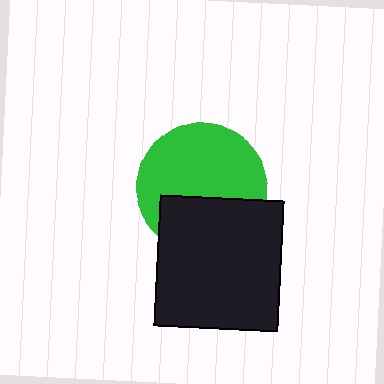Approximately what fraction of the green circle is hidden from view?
Roughly 37% of the green circle is hidden behind the black rectangle.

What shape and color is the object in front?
The object in front is a black rectangle.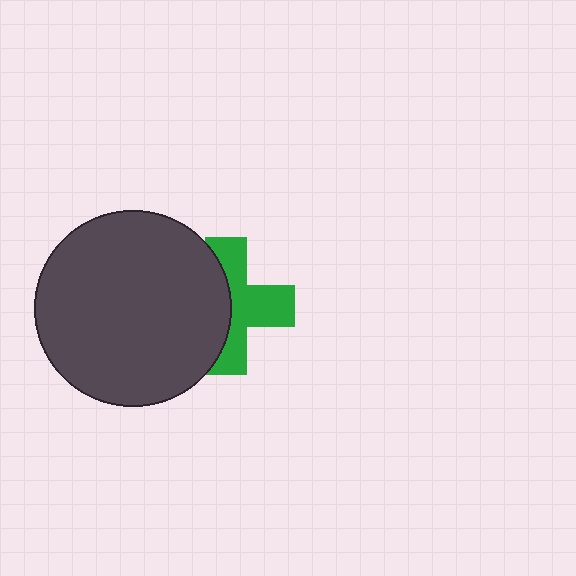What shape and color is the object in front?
The object in front is a dark gray circle.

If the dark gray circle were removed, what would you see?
You would see the complete green cross.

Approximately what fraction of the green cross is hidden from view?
Roughly 45% of the green cross is hidden behind the dark gray circle.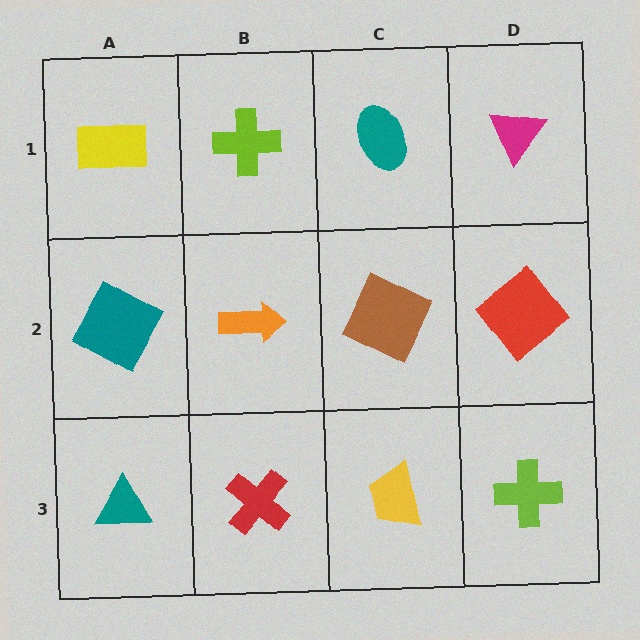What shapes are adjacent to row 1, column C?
A brown square (row 2, column C), a lime cross (row 1, column B), a magenta triangle (row 1, column D).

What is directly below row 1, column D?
A red diamond.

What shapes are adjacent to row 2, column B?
A lime cross (row 1, column B), a red cross (row 3, column B), a teal square (row 2, column A), a brown square (row 2, column C).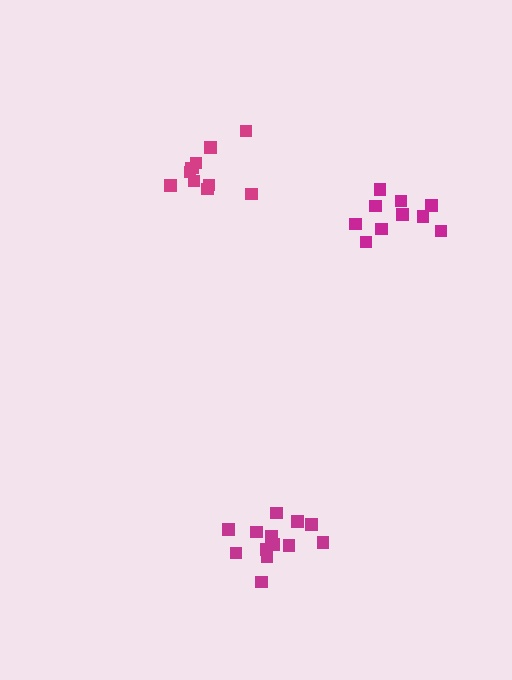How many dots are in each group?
Group 1: 13 dots, Group 2: 11 dots, Group 3: 11 dots (35 total).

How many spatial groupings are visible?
There are 3 spatial groupings.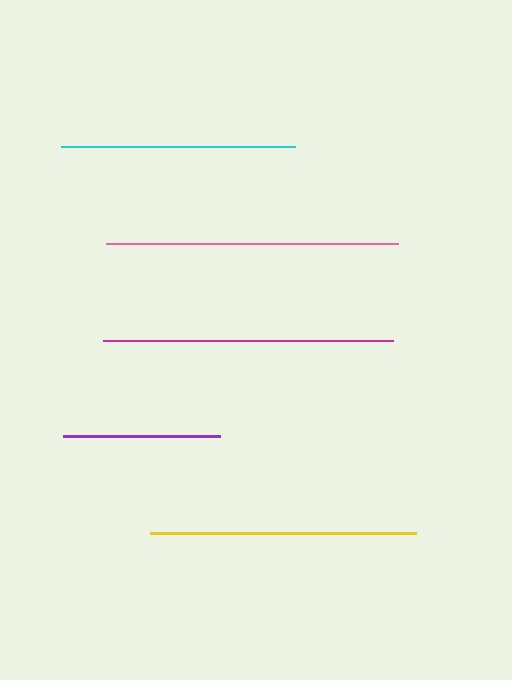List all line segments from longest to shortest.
From longest to shortest: pink, magenta, yellow, cyan, purple.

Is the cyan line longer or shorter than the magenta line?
The magenta line is longer than the cyan line.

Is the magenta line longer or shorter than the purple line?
The magenta line is longer than the purple line.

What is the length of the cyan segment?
The cyan segment is approximately 234 pixels long.